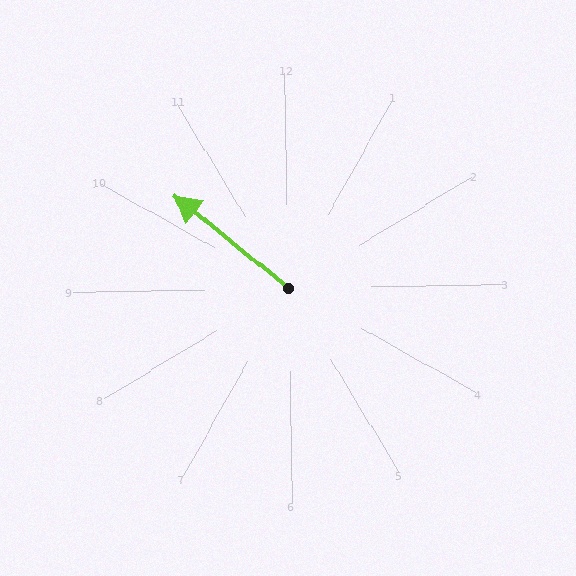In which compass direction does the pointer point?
Northwest.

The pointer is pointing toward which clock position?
Roughly 10 o'clock.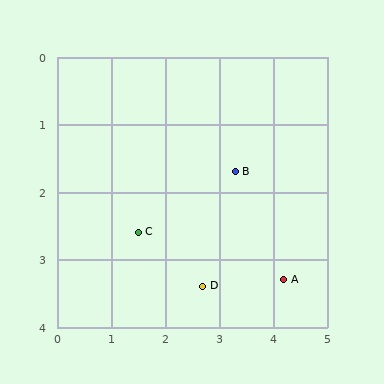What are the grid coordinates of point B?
Point B is at approximately (3.3, 1.7).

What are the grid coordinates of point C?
Point C is at approximately (1.5, 2.6).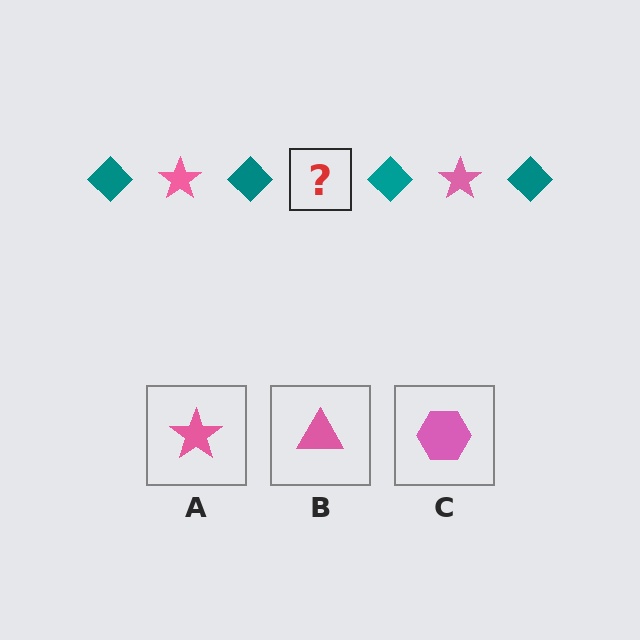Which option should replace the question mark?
Option A.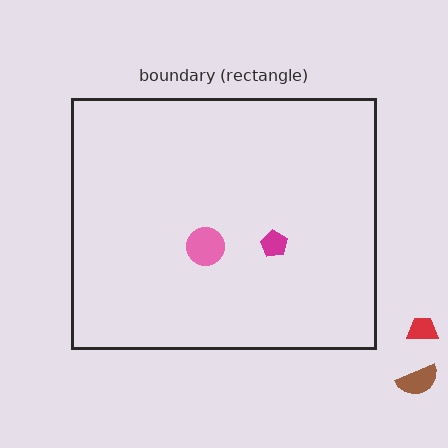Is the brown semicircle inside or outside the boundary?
Outside.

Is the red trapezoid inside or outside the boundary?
Outside.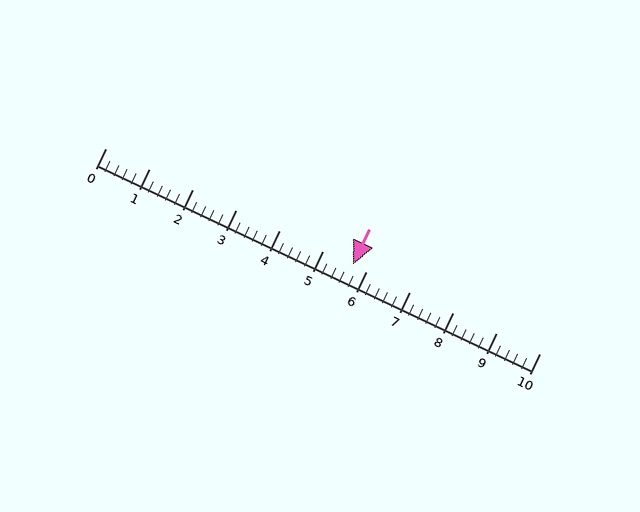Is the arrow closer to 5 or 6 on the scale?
The arrow is closer to 6.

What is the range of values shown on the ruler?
The ruler shows values from 0 to 10.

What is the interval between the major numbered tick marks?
The major tick marks are spaced 1 units apart.